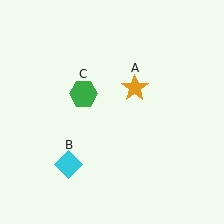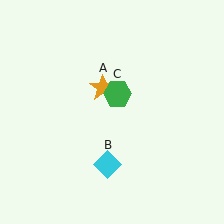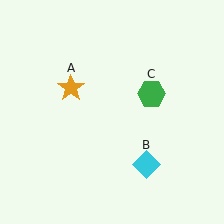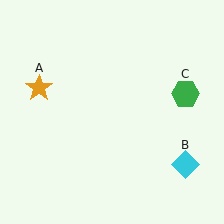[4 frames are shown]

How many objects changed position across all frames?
3 objects changed position: orange star (object A), cyan diamond (object B), green hexagon (object C).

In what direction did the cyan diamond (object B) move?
The cyan diamond (object B) moved right.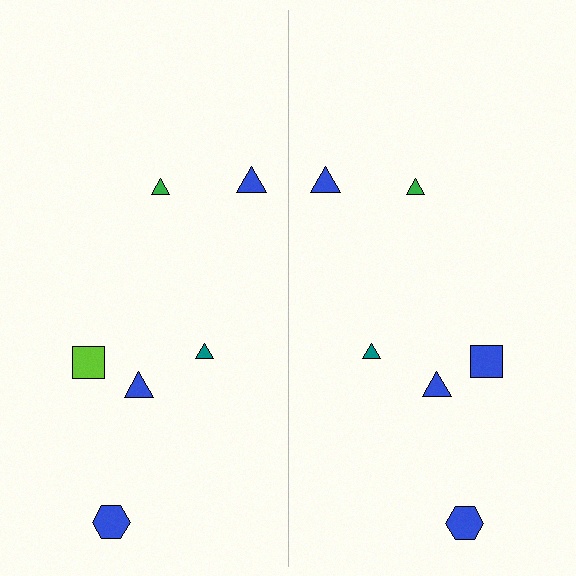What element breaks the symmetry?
The blue square on the right side breaks the symmetry — its mirror counterpart is lime.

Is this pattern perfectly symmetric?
No, the pattern is not perfectly symmetric. The blue square on the right side breaks the symmetry — its mirror counterpart is lime.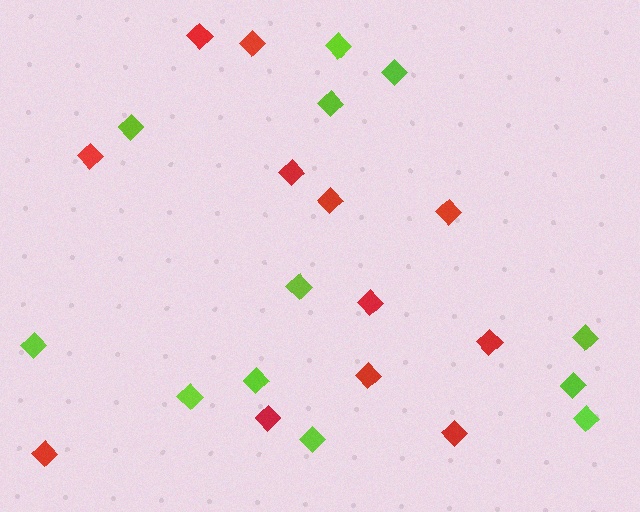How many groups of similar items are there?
There are 2 groups: one group of lime diamonds (12) and one group of red diamonds (12).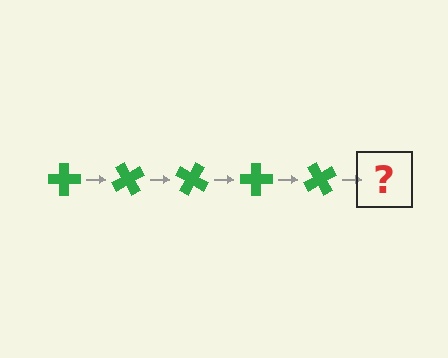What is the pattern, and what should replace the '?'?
The pattern is that the cross rotates 60 degrees each step. The '?' should be a green cross rotated 300 degrees.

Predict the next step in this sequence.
The next step is a green cross rotated 300 degrees.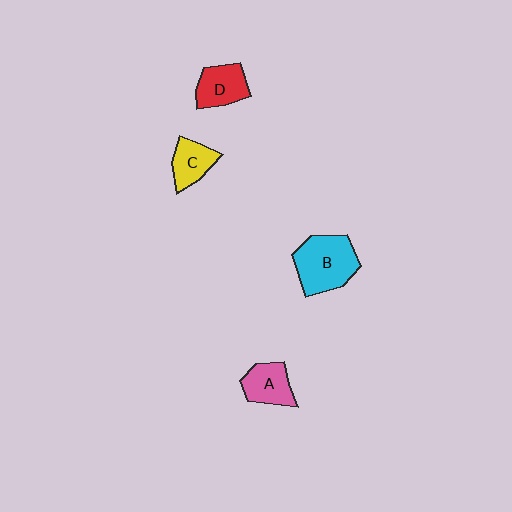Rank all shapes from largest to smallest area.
From largest to smallest: B (cyan), D (red), A (pink), C (yellow).